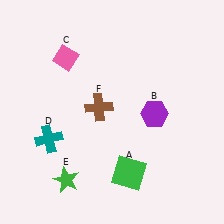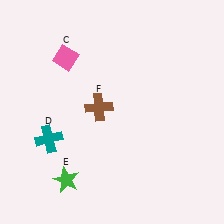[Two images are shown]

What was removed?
The green square (A), the purple hexagon (B) were removed in Image 2.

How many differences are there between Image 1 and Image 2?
There are 2 differences between the two images.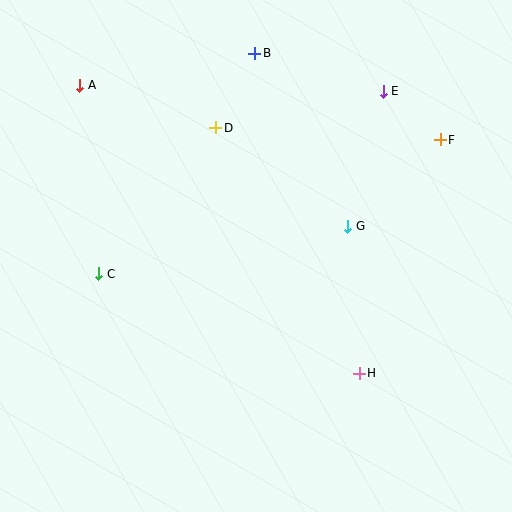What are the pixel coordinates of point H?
Point H is at (359, 373).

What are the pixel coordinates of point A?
Point A is at (80, 85).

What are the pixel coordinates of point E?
Point E is at (383, 91).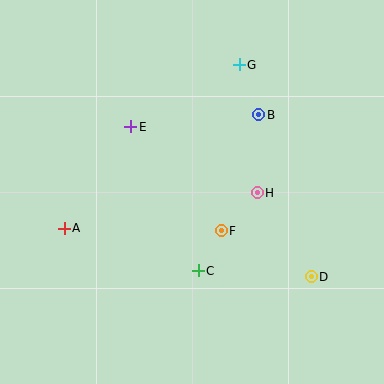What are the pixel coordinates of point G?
Point G is at (239, 65).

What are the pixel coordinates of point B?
Point B is at (259, 115).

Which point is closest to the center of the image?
Point F at (221, 231) is closest to the center.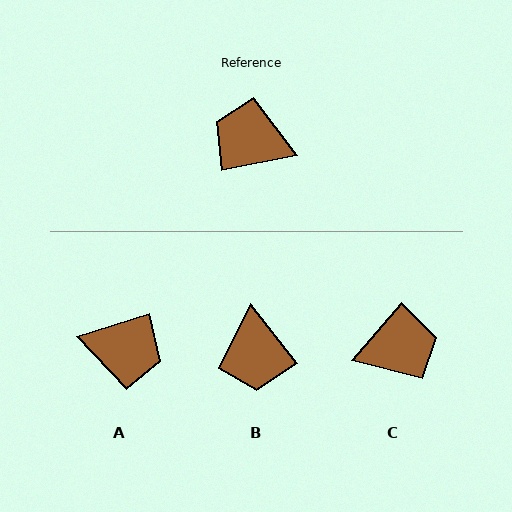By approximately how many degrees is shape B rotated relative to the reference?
Approximately 117 degrees counter-clockwise.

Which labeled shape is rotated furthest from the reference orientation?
A, about 174 degrees away.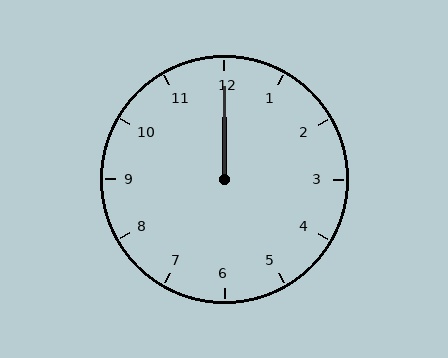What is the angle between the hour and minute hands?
Approximately 0 degrees.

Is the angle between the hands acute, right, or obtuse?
It is acute.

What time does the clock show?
12:00.